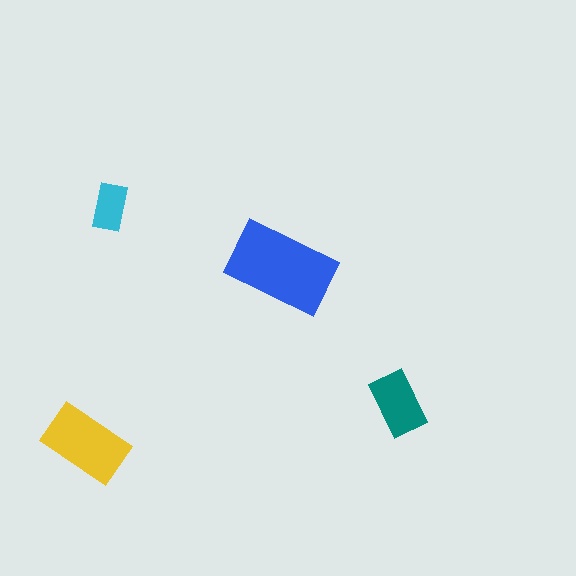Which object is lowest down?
The yellow rectangle is bottommost.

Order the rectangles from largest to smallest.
the blue one, the yellow one, the teal one, the cyan one.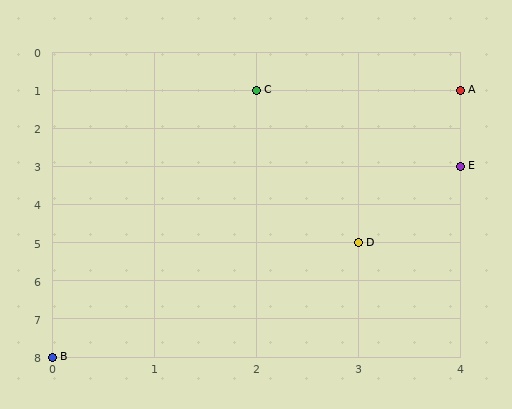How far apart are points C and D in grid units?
Points C and D are 1 column and 4 rows apart (about 4.1 grid units diagonally).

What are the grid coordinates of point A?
Point A is at grid coordinates (4, 1).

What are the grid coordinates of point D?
Point D is at grid coordinates (3, 5).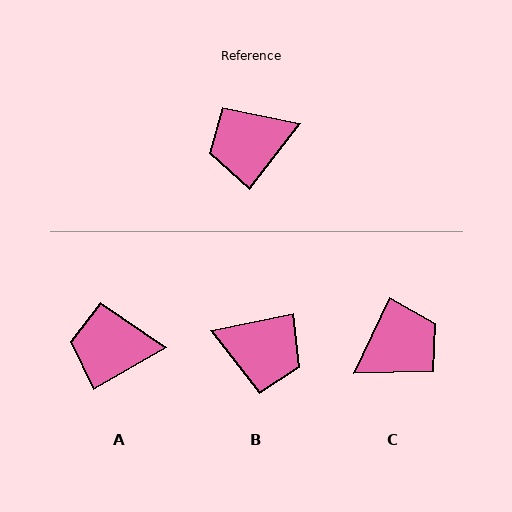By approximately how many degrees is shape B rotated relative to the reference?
Approximately 140 degrees counter-clockwise.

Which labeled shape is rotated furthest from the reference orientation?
C, about 167 degrees away.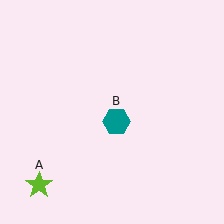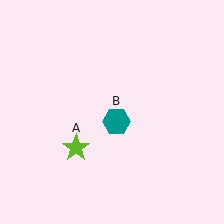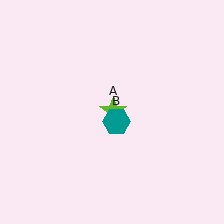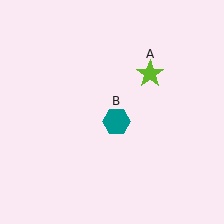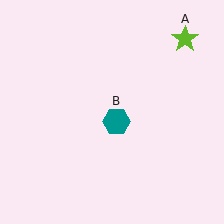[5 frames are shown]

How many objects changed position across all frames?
1 object changed position: lime star (object A).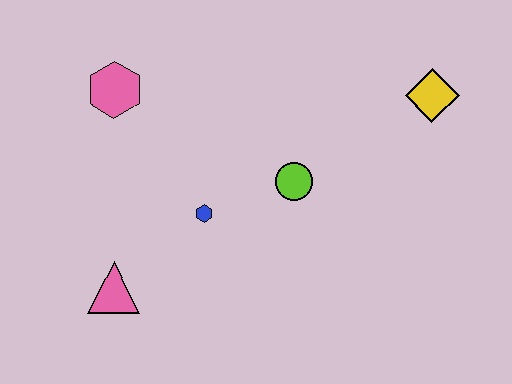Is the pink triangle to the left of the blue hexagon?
Yes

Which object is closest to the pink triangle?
The blue hexagon is closest to the pink triangle.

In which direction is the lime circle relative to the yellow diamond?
The lime circle is to the left of the yellow diamond.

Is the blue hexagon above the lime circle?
No